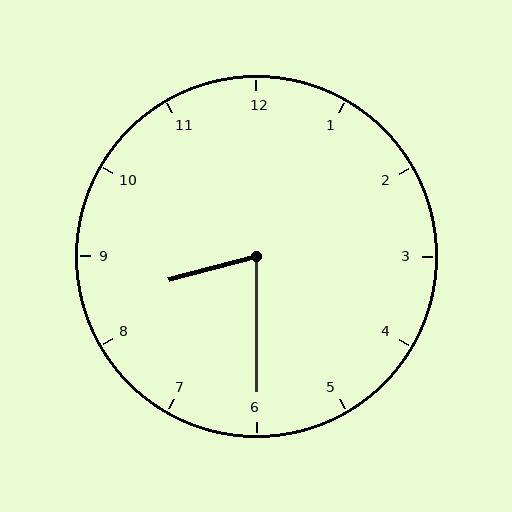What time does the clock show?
8:30.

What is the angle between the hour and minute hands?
Approximately 75 degrees.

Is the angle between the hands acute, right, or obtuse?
It is acute.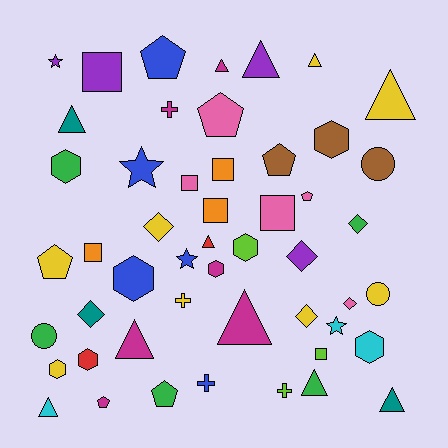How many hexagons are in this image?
There are 8 hexagons.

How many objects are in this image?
There are 50 objects.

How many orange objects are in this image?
There are 3 orange objects.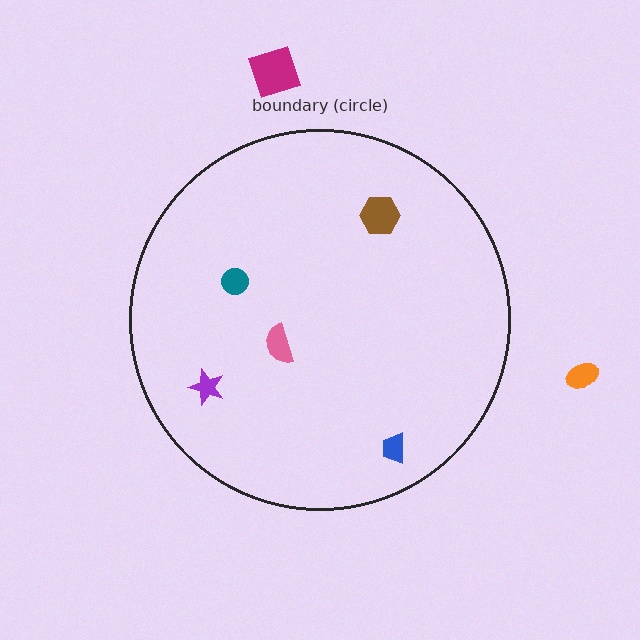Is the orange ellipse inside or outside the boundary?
Outside.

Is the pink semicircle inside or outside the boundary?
Inside.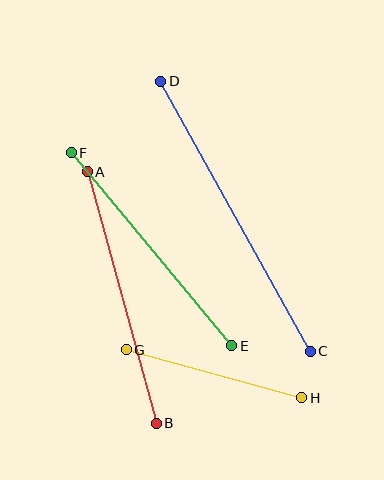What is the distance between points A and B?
The distance is approximately 261 pixels.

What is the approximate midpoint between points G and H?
The midpoint is at approximately (214, 374) pixels.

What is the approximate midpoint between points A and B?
The midpoint is at approximately (122, 298) pixels.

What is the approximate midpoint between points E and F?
The midpoint is at approximately (151, 249) pixels.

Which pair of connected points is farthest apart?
Points C and D are farthest apart.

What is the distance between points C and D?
The distance is approximately 309 pixels.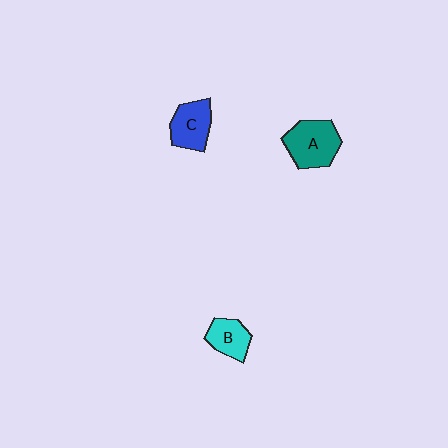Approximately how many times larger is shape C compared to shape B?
Approximately 1.2 times.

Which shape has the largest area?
Shape A (teal).